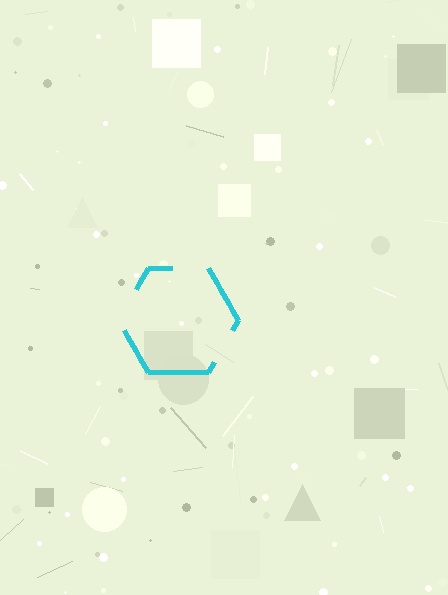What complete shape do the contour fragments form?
The contour fragments form a hexagon.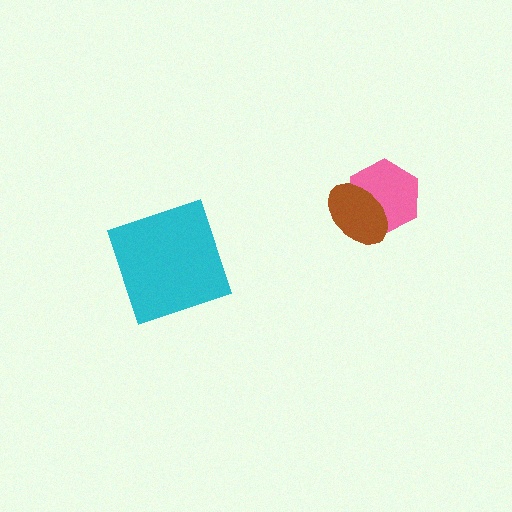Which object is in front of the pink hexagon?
The brown ellipse is in front of the pink hexagon.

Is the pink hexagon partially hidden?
Yes, it is partially covered by another shape.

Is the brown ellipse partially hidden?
No, no other shape covers it.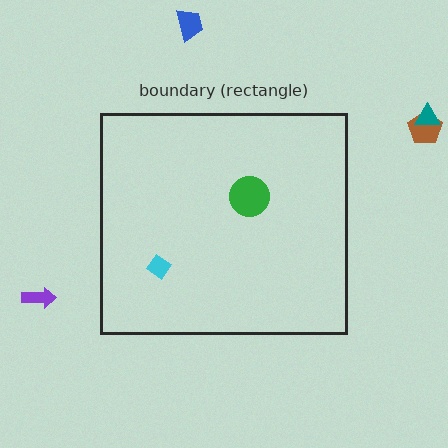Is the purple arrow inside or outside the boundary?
Outside.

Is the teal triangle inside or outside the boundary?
Outside.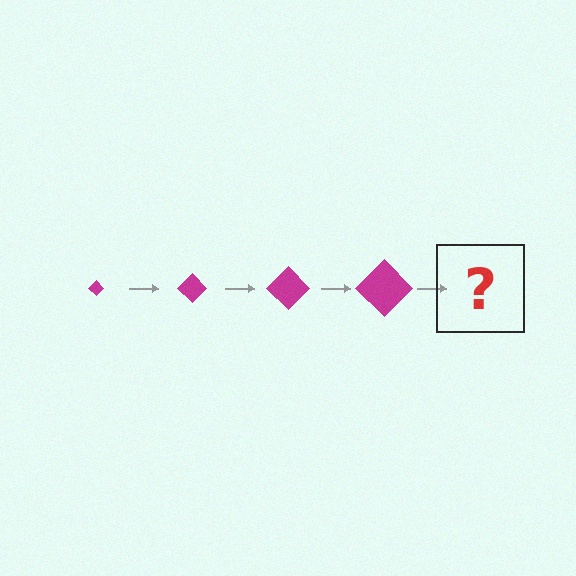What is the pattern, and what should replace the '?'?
The pattern is that the diamond gets progressively larger each step. The '?' should be a magenta diamond, larger than the previous one.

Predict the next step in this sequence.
The next step is a magenta diamond, larger than the previous one.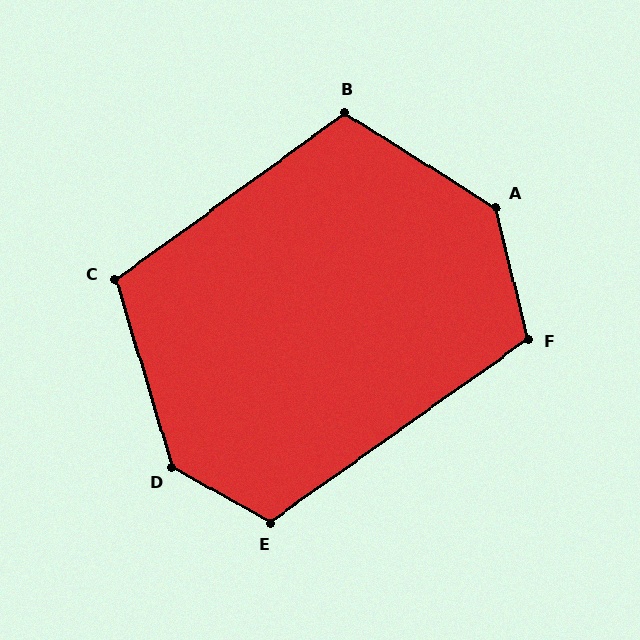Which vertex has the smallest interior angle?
C, at approximately 109 degrees.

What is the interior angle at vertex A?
Approximately 136 degrees (obtuse).